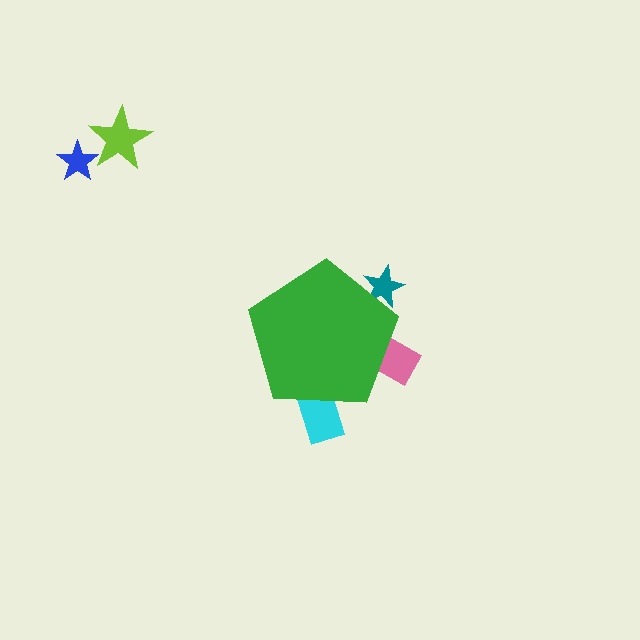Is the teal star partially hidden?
Yes, the teal star is partially hidden behind the green pentagon.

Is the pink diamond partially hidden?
Yes, the pink diamond is partially hidden behind the green pentagon.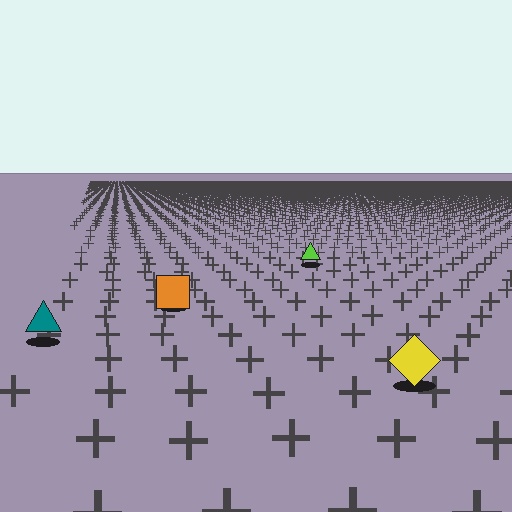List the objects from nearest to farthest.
From nearest to farthest: the yellow diamond, the teal triangle, the orange square, the lime triangle.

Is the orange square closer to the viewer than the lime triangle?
Yes. The orange square is closer — you can tell from the texture gradient: the ground texture is coarser near it.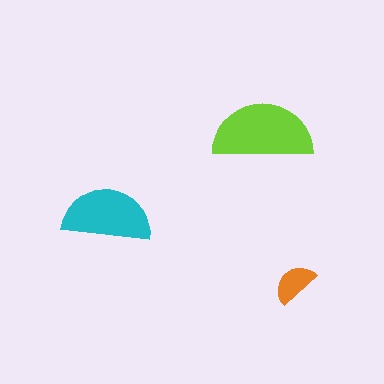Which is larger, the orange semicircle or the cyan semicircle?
The cyan one.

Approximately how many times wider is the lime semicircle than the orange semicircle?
About 2 times wider.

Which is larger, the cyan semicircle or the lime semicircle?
The lime one.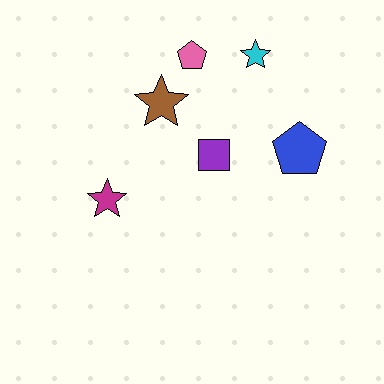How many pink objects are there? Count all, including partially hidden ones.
There is 1 pink object.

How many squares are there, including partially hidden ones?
There is 1 square.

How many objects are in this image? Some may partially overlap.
There are 6 objects.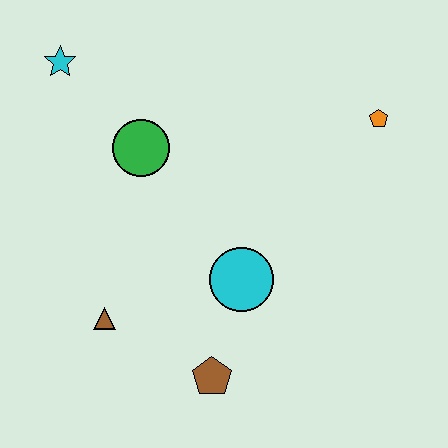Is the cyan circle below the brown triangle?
No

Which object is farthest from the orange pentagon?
The brown triangle is farthest from the orange pentagon.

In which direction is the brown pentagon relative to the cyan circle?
The brown pentagon is below the cyan circle.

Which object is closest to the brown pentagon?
The cyan circle is closest to the brown pentagon.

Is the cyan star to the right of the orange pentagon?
No